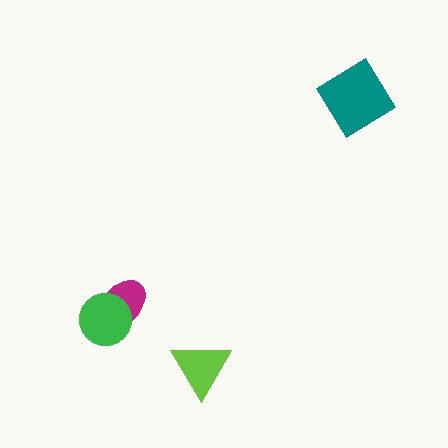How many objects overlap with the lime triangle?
0 objects overlap with the lime triangle.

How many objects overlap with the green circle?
1 object overlaps with the green circle.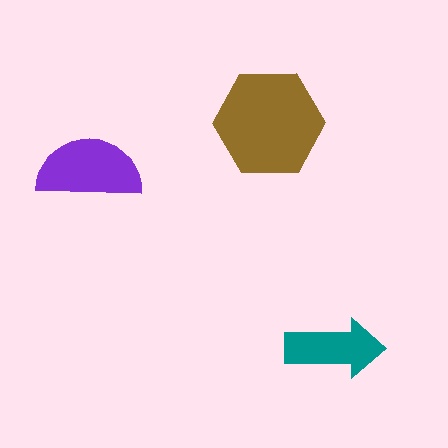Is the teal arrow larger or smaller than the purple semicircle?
Smaller.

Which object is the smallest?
The teal arrow.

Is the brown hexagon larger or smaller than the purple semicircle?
Larger.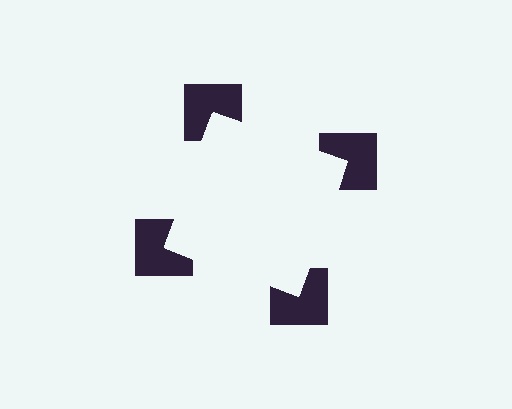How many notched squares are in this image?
There are 4 — one at each vertex of the illusory square.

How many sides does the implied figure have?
4 sides.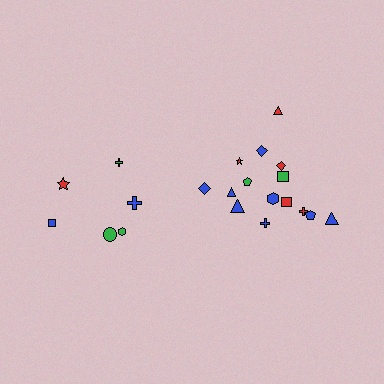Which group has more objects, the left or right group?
The right group.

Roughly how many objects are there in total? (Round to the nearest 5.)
Roughly 20 objects in total.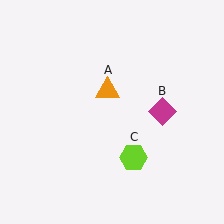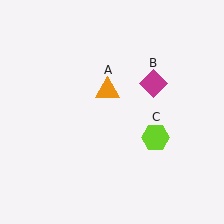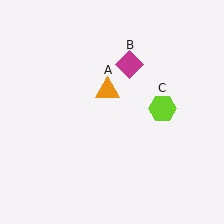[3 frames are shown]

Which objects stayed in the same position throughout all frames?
Orange triangle (object A) remained stationary.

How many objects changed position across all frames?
2 objects changed position: magenta diamond (object B), lime hexagon (object C).